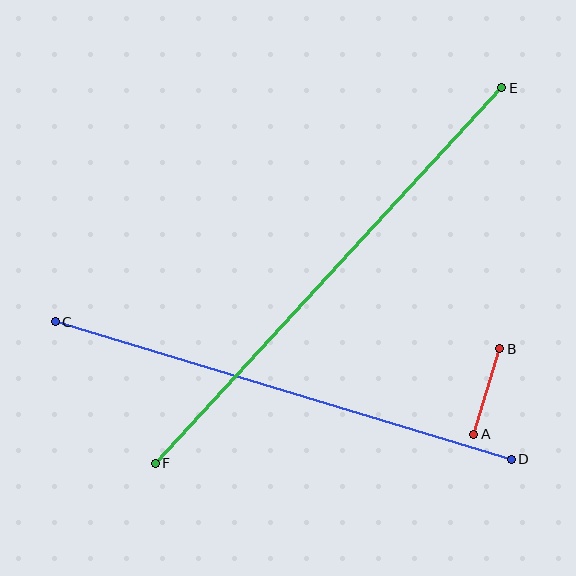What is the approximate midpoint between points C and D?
The midpoint is at approximately (283, 390) pixels.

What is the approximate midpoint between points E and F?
The midpoint is at approximately (328, 275) pixels.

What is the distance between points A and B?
The distance is approximately 89 pixels.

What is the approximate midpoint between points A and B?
The midpoint is at approximately (487, 391) pixels.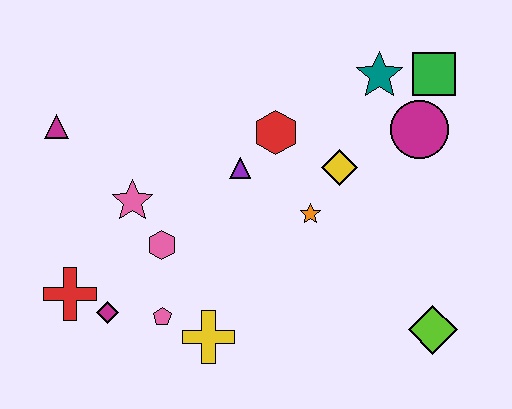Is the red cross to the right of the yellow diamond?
No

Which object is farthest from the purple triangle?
The lime diamond is farthest from the purple triangle.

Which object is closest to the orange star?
The yellow diamond is closest to the orange star.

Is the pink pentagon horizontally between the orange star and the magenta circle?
No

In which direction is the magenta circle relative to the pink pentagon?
The magenta circle is to the right of the pink pentagon.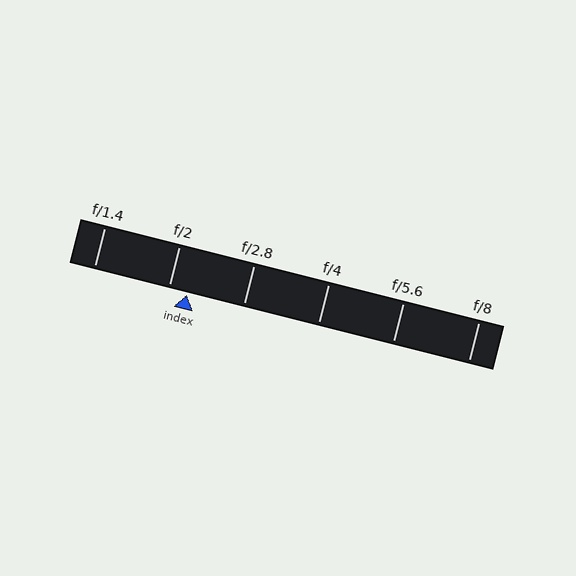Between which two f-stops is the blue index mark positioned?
The index mark is between f/2 and f/2.8.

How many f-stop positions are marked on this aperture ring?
There are 6 f-stop positions marked.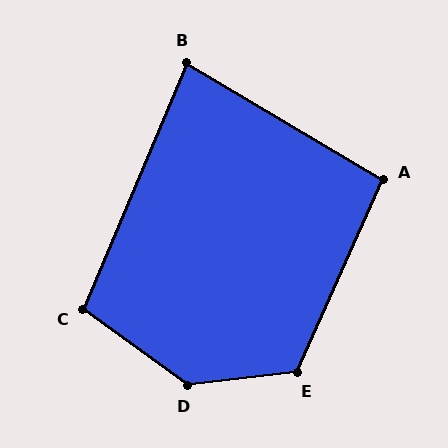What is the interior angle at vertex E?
Approximately 121 degrees (obtuse).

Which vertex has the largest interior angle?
D, at approximately 137 degrees.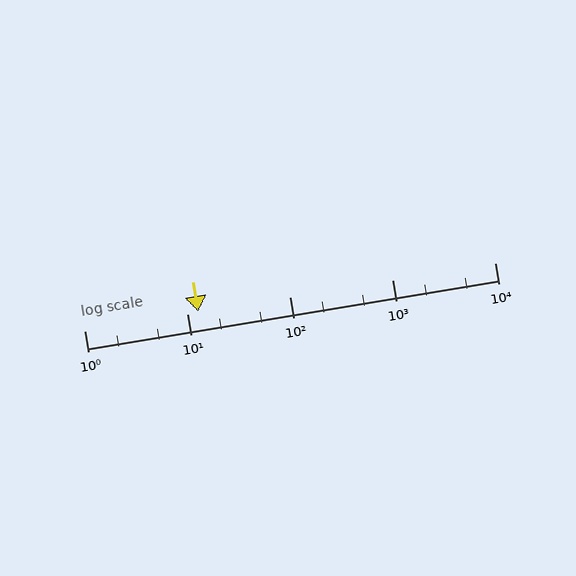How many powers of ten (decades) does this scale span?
The scale spans 4 decades, from 1 to 10000.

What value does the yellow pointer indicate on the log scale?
The pointer indicates approximately 13.